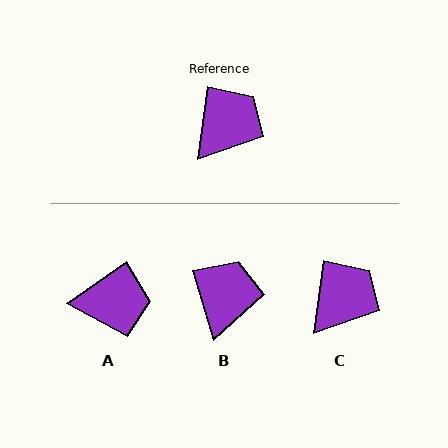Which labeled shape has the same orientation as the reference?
C.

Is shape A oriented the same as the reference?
No, it is off by about 47 degrees.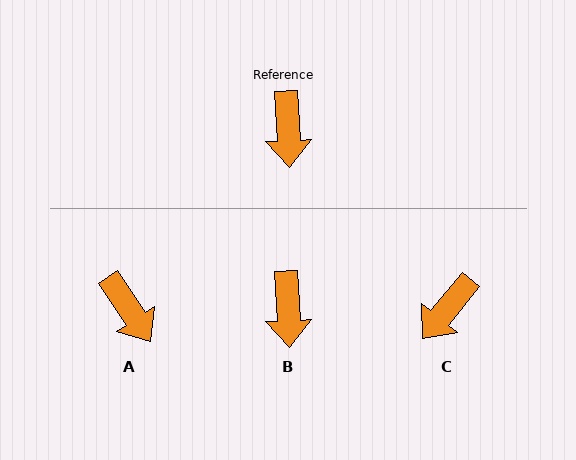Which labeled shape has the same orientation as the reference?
B.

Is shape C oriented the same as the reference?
No, it is off by about 42 degrees.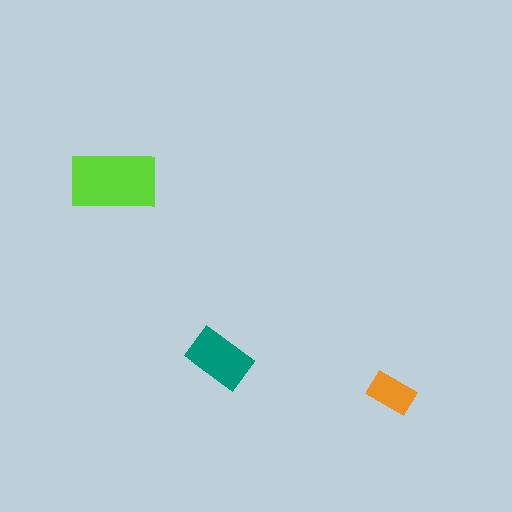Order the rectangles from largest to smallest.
the lime one, the teal one, the orange one.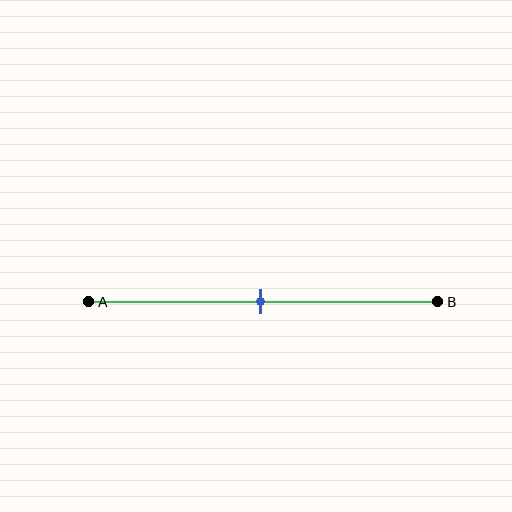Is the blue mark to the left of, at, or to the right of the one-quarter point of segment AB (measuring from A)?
The blue mark is to the right of the one-quarter point of segment AB.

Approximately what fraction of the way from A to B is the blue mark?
The blue mark is approximately 50% of the way from A to B.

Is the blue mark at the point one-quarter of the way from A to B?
No, the mark is at about 50% from A, not at the 25% one-quarter point.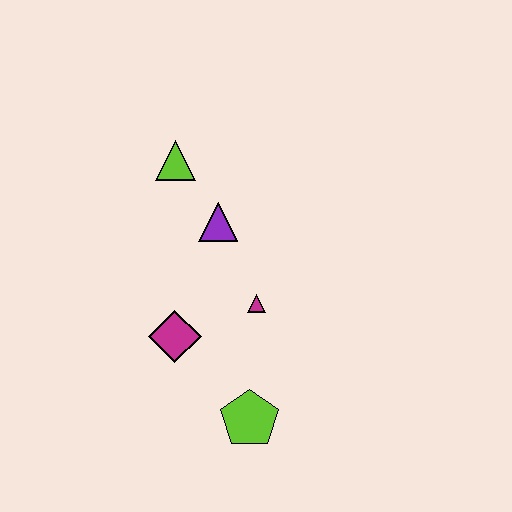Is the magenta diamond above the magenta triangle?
No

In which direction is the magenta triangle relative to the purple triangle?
The magenta triangle is below the purple triangle.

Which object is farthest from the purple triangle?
The lime pentagon is farthest from the purple triangle.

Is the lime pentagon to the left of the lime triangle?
No